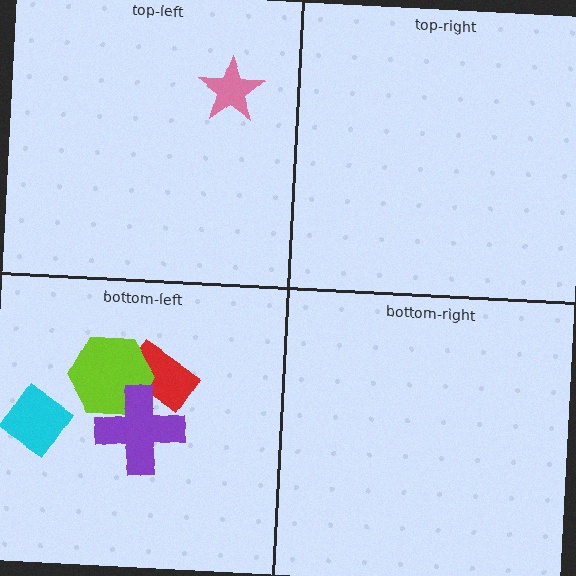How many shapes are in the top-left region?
1.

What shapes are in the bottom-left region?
The red rectangle, the cyan diamond, the lime hexagon, the purple cross.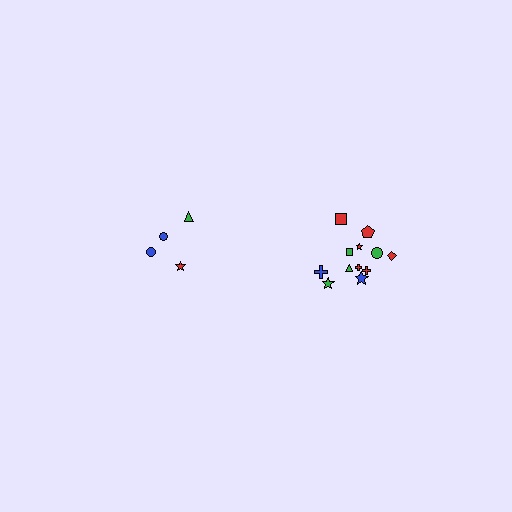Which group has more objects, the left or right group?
The right group.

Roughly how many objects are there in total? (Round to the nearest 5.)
Roughly 15 objects in total.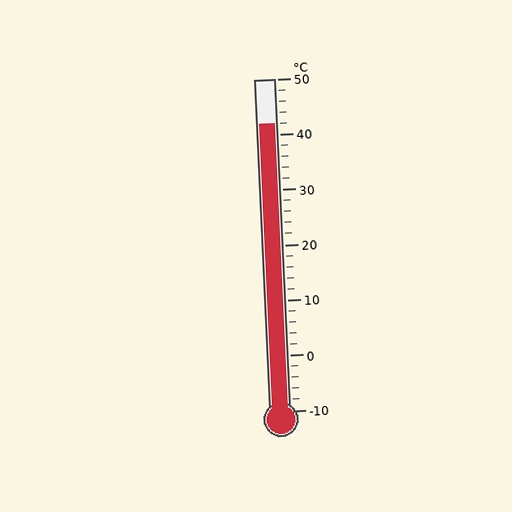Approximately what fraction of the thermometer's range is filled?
The thermometer is filled to approximately 85% of its range.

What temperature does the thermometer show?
The thermometer shows approximately 42°C.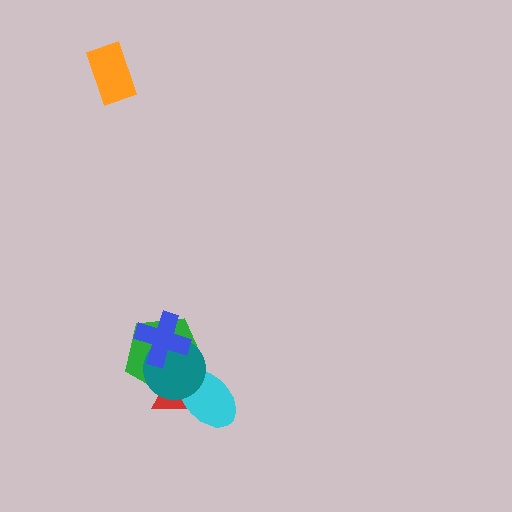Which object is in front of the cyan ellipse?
The teal circle is in front of the cyan ellipse.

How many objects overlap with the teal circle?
4 objects overlap with the teal circle.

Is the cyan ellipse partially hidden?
Yes, it is partially covered by another shape.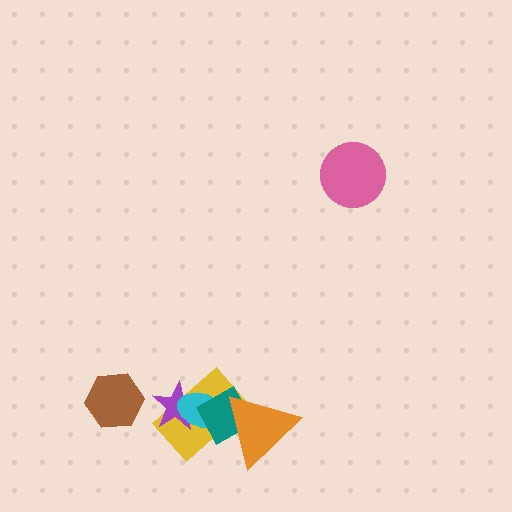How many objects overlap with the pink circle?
0 objects overlap with the pink circle.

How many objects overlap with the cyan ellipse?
4 objects overlap with the cyan ellipse.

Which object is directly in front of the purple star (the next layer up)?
The cyan ellipse is directly in front of the purple star.